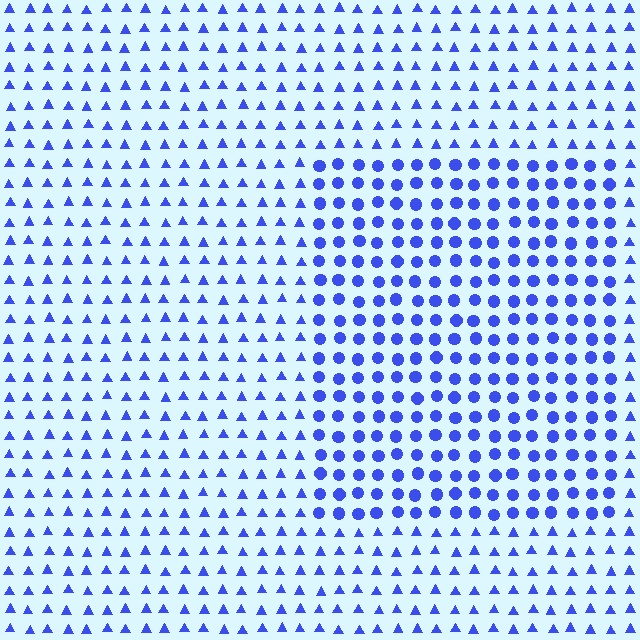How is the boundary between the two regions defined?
The boundary is defined by a change in element shape: circles inside vs. triangles outside. All elements share the same color and spacing.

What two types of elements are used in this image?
The image uses circles inside the rectangle region and triangles outside it.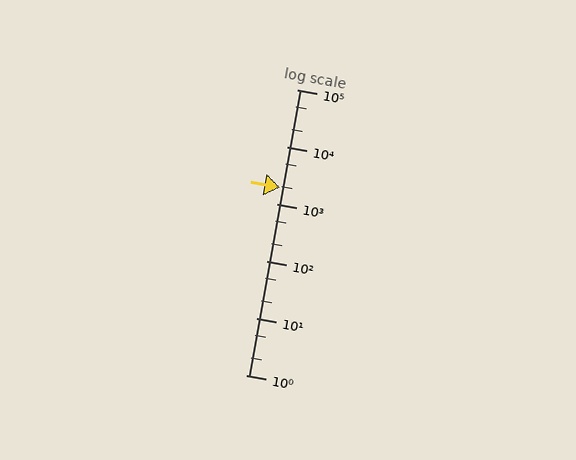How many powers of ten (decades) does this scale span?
The scale spans 5 decades, from 1 to 100000.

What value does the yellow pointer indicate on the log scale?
The pointer indicates approximately 1900.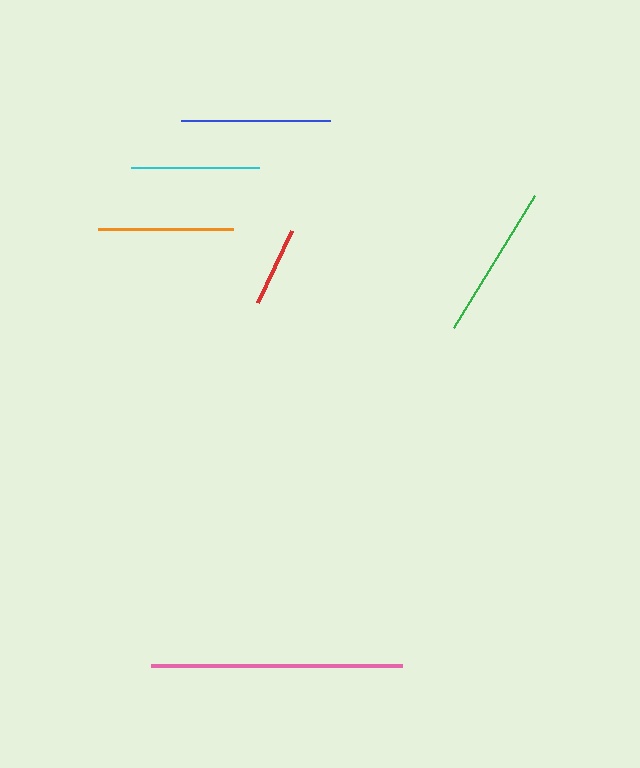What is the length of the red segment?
The red segment is approximately 79 pixels long.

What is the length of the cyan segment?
The cyan segment is approximately 128 pixels long.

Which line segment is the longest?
The pink line is the longest at approximately 251 pixels.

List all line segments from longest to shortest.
From longest to shortest: pink, green, blue, orange, cyan, red.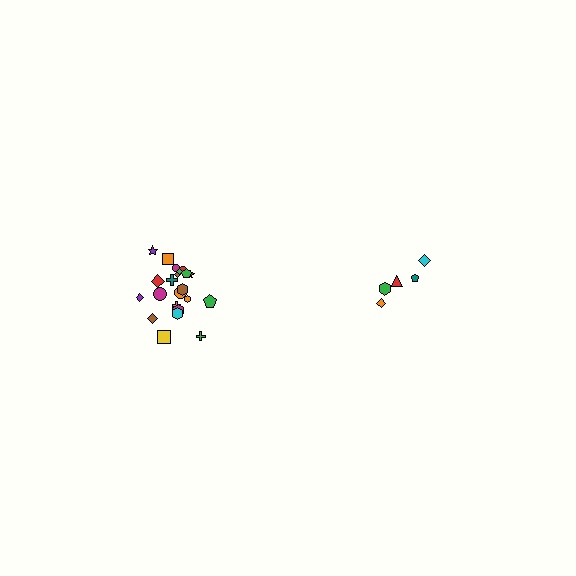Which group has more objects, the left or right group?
The left group.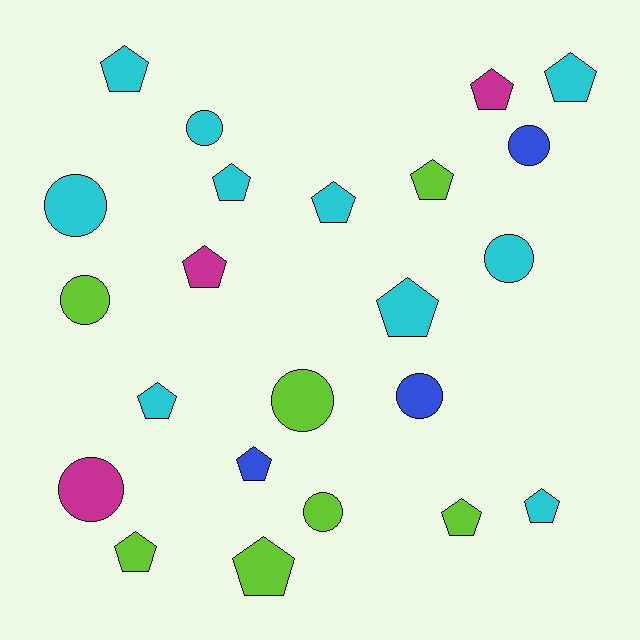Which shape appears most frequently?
Pentagon, with 14 objects.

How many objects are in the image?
There are 23 objects.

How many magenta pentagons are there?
There are 2 magenta pentagons.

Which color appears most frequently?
Cyan, with 10 objects.